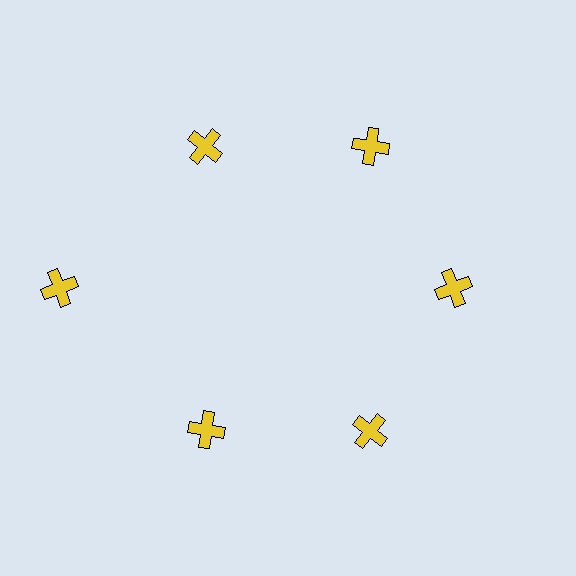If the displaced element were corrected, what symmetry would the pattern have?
It would have 6-fold rotational symmetry — the pattern would map onto itself every 60 degrees.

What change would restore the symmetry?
The symmetry would be restored by moving it inward, back onto the ring so that all 6 crosses sit at equal angles and equal distance from the center.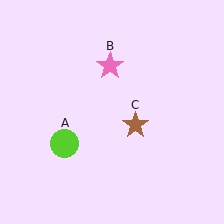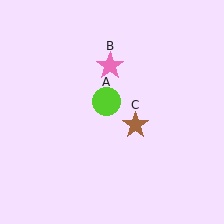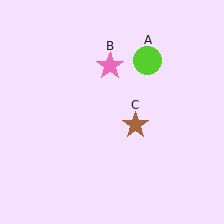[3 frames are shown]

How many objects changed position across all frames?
1 object changed position: lime circle (object A).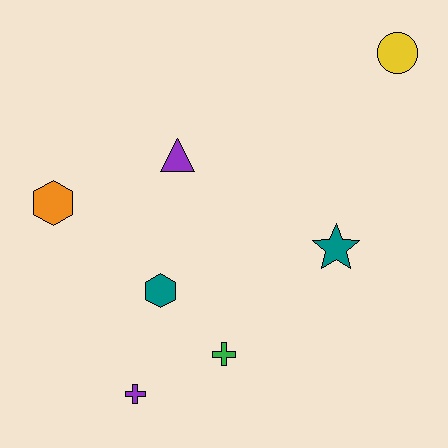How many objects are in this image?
There are 7 objects.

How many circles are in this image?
There is 1 circle.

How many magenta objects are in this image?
There are no magenta objects.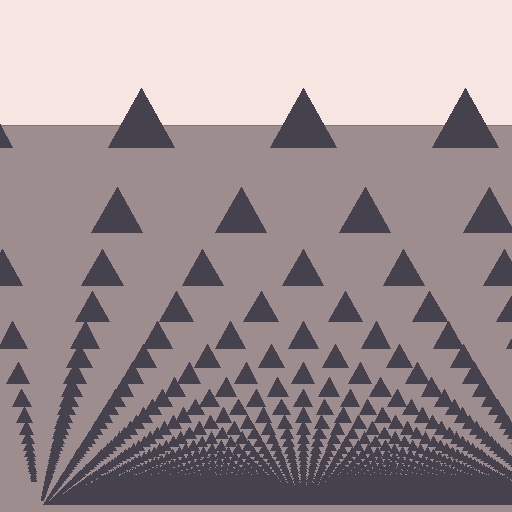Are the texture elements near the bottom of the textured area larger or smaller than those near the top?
Smaller. The gradient is inverted — elements near the bottom are smaller and denser.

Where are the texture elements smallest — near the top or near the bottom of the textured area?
Near the bottom.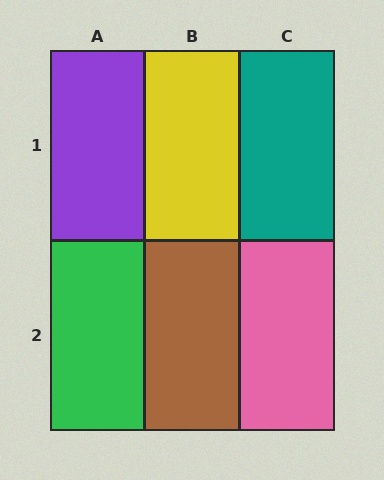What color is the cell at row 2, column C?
Pink.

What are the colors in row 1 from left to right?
Purple, yellow, teal.